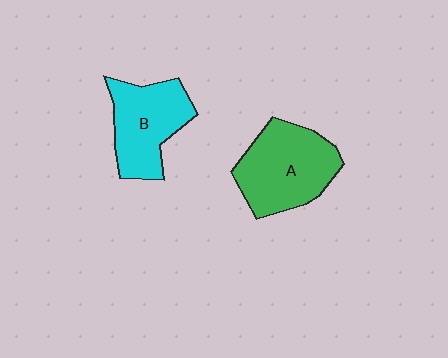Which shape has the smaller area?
Shape B (cyan).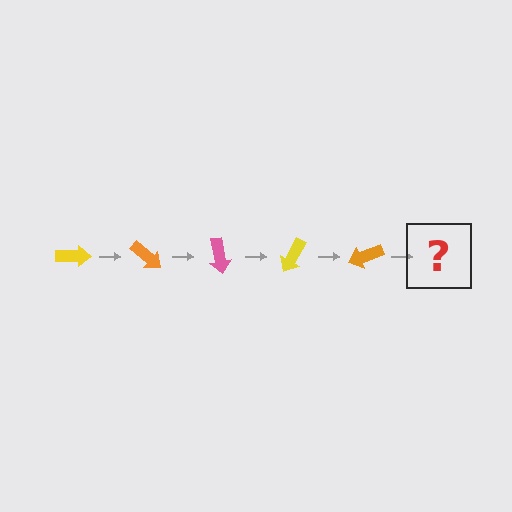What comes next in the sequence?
The next element should be a pink arrow, rotated 200 degrees from the start.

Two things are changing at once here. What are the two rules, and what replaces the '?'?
The two rules are that it rotates 40 degrees each step and the color cycles through yellow, orange, and pink. The '?' should be a pink arrow, rotated 200 degrees from the start.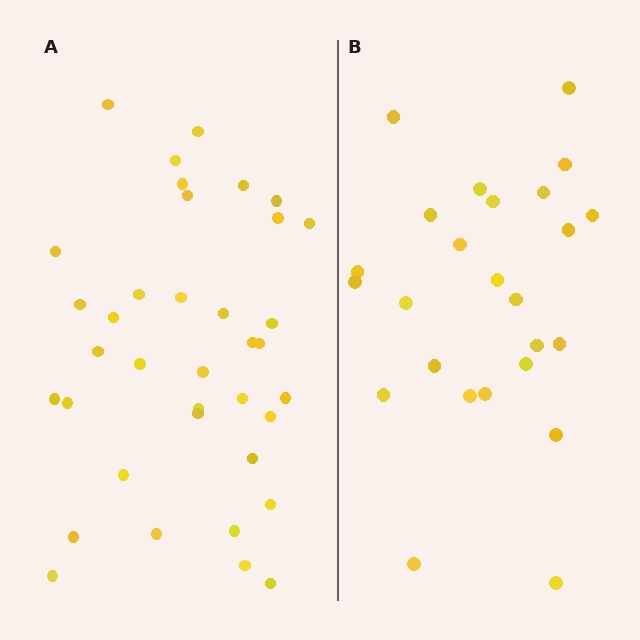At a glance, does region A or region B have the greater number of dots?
Region A (the left region) has more dots.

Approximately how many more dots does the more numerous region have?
Region A has roughly 12 or so more dots than region B.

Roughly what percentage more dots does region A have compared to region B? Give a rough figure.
About 50% more.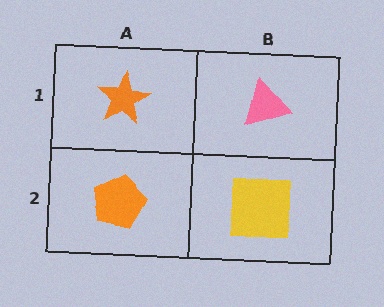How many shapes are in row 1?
2 shapes.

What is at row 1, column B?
A pink triangle.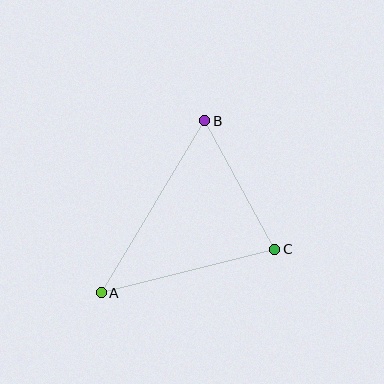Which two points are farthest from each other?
Points A and B are farthest from each other.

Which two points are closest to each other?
Points B and C are closest to each other.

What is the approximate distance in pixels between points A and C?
The distance between A and C is approximately 179 pixels.